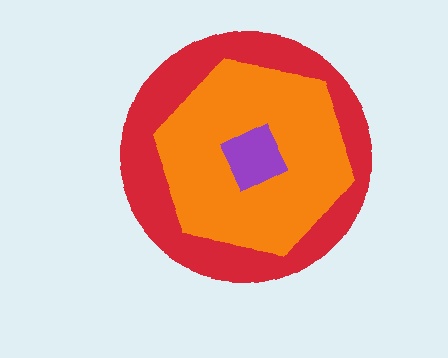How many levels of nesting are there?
3.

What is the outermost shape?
The red circle.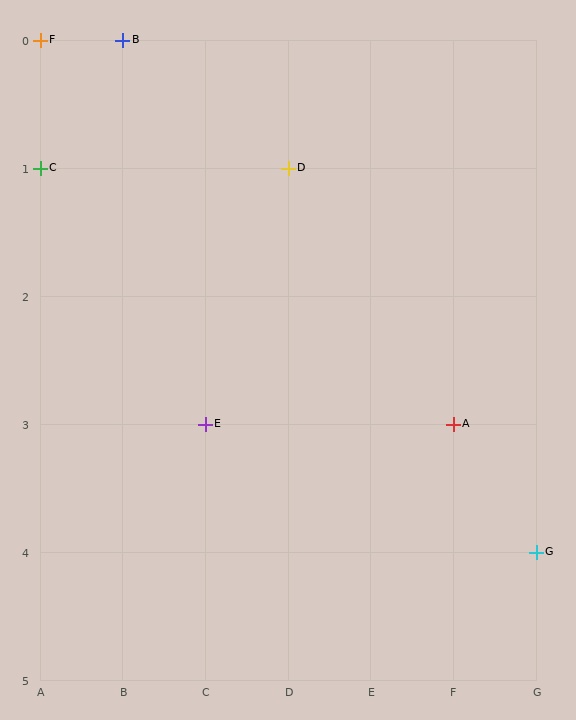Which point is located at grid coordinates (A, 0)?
Point F is at (A, 0).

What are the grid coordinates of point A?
Point A is at grid coordinates (F, 3).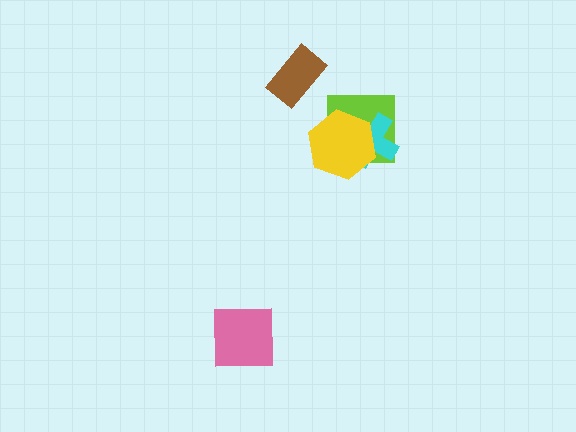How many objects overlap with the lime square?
2 objects overlap with the lime square.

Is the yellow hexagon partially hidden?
No, no other shape covers it.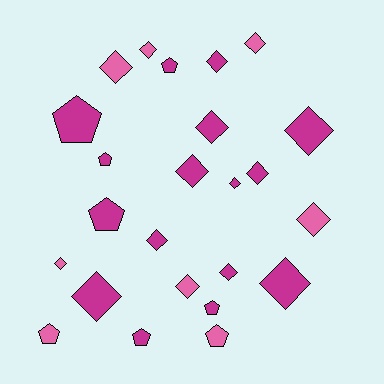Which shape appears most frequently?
Diamond, with 16 objects.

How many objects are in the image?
There are 24 objects.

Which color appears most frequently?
Magenta, with 16 objects.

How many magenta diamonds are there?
There are 10 magenta diamonds.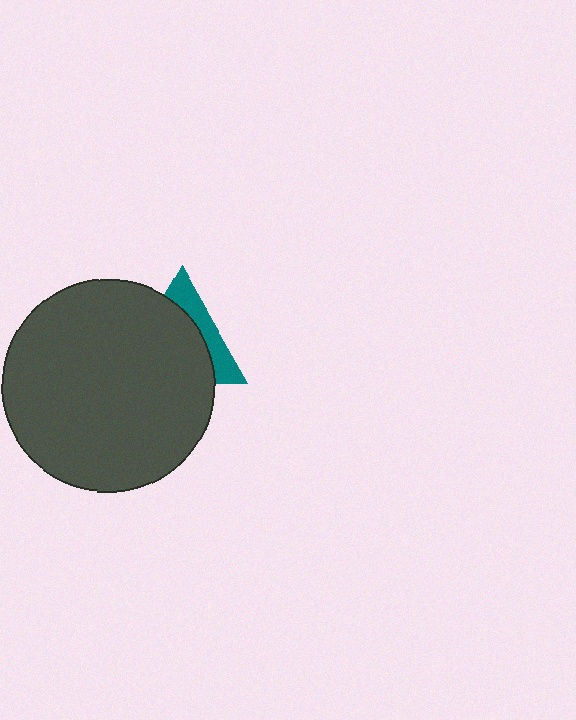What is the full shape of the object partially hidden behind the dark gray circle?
The partially hidden object is a teal triangle.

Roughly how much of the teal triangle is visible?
A small part of it is visible (roughly 32%).